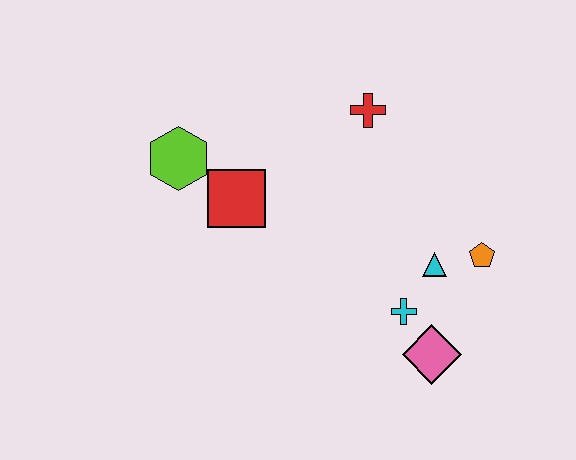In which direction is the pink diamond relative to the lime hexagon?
The pink diamond is to the right of the lime hexagon.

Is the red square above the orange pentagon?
Yes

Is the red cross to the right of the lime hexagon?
Yes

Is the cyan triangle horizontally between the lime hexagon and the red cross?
No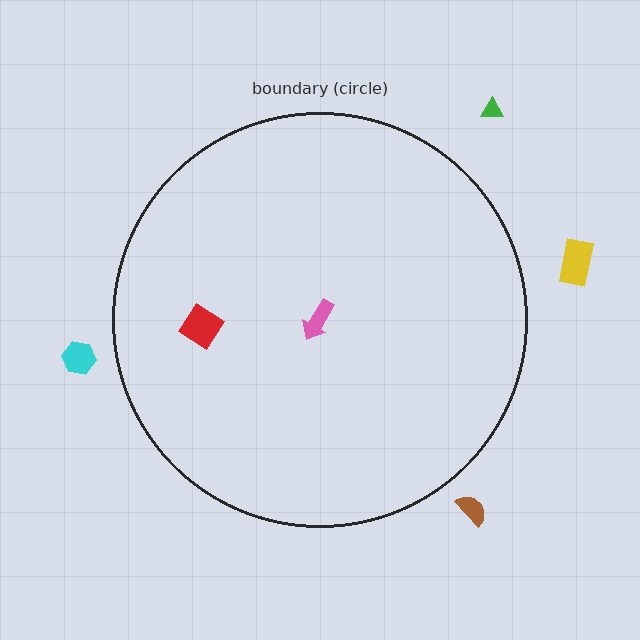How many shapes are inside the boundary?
2 inside, 4 outside.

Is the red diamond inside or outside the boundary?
Inside.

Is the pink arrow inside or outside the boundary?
Inside.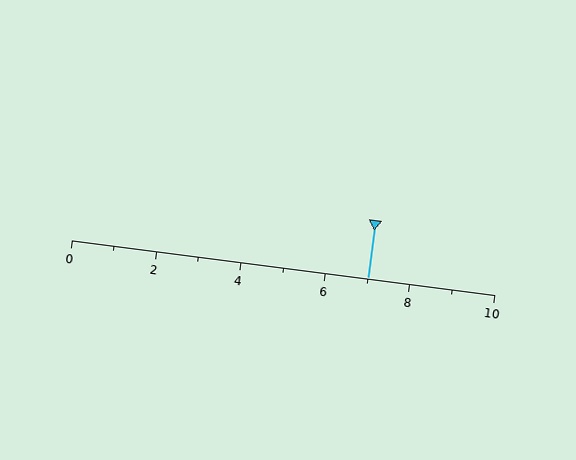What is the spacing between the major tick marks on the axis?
The major ticks are spaced 2 apart.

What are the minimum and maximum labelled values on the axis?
The axis runs from 0 to 10.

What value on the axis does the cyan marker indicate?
The marker indicates approximately 7.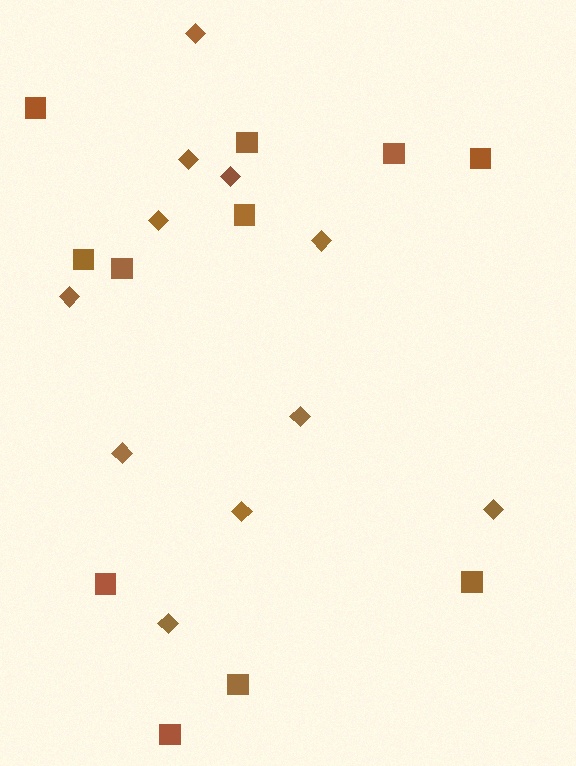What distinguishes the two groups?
There are 2 groups: one group of diamonds (11) and one group of squares (11).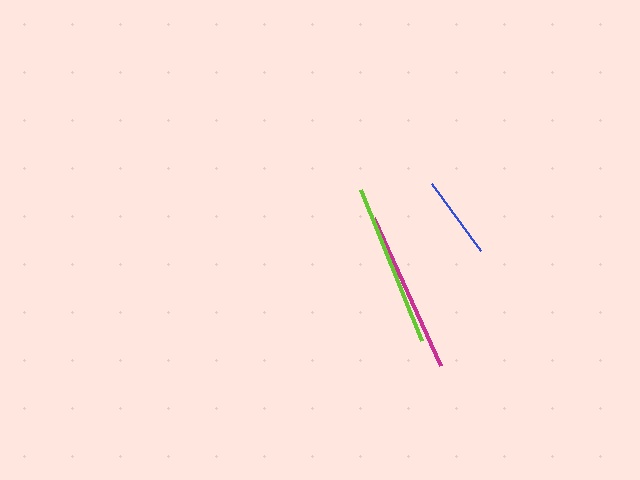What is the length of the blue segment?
The blue segment is approximately 82 pixels long.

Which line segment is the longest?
The magenta line is the longest at approximately 163 pixels.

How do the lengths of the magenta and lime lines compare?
The magenta and lime lines are approximately the same length.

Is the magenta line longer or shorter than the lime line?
The magenta line is longer than the lime line.